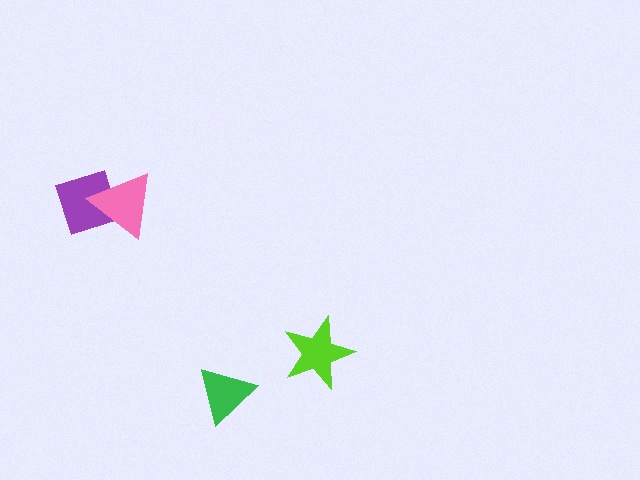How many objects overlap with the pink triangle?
1 object overlaps with the pink triangle.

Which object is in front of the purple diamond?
The pink triangle is in front of the purple diamond.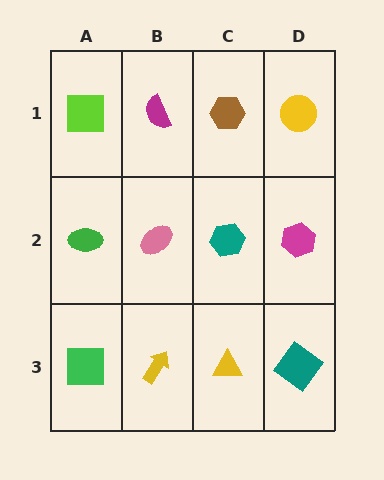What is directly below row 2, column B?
A yellow arrow.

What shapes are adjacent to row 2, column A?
A lime square (row 1, column A), a green square (row 3, column A), a pink ellipse (row 2, column B).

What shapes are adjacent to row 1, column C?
A teal hexagon (row 2, column C), a magenta semicircle (row 1, column B), a yellow circle (row 1, column D).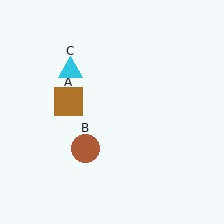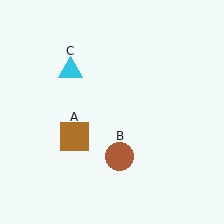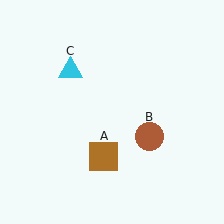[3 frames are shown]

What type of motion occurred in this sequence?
The brown square (object A), brown circle (object B) rotated counterclockwise around the center of the scene.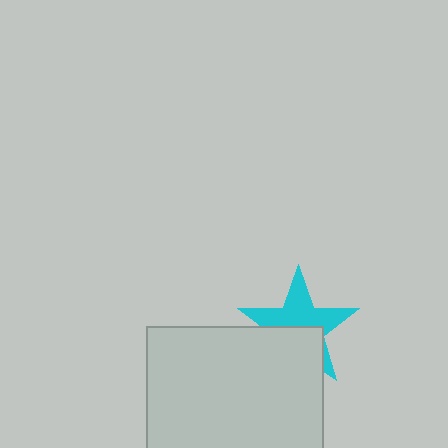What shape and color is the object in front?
The object in front is a light gray square.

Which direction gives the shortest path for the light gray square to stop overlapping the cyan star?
Moving down gives the shortest separation.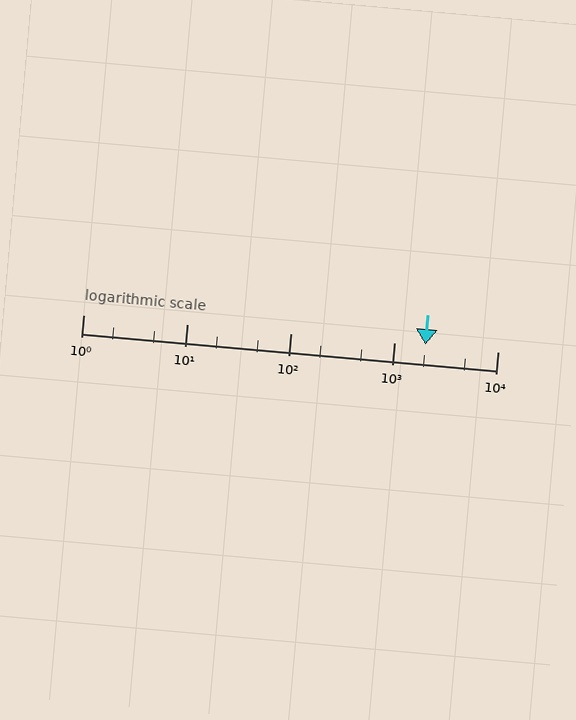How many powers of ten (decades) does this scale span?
The scale spans 4 decades, from 1 to 10000.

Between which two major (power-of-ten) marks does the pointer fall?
The pointer is between 1000 and 10000.